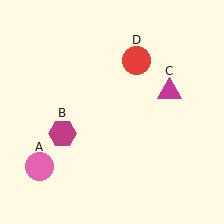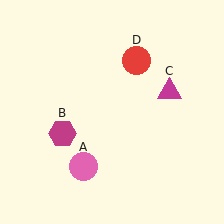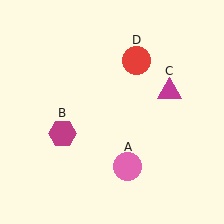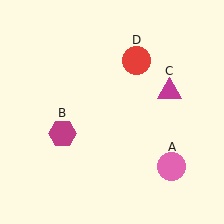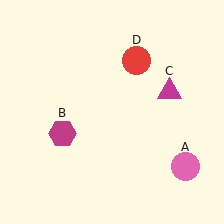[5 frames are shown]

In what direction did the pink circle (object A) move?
The pink circle (object A) moved right.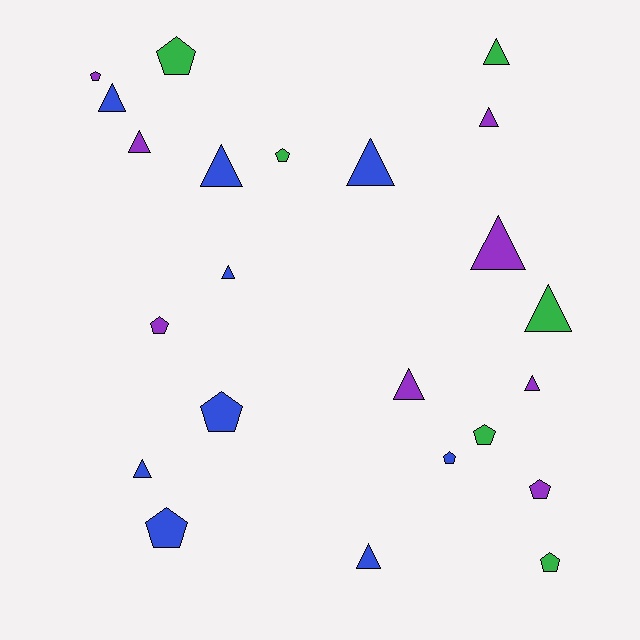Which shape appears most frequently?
Triangle, with 13 objects.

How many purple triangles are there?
There are 5 purple triangles.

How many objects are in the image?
There are 23 objects.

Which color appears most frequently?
Blue, with 9 objects.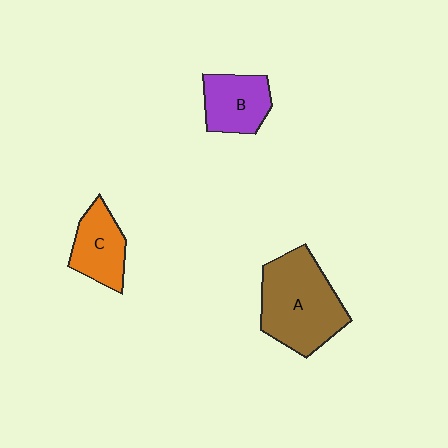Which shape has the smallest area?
Shape C (orange).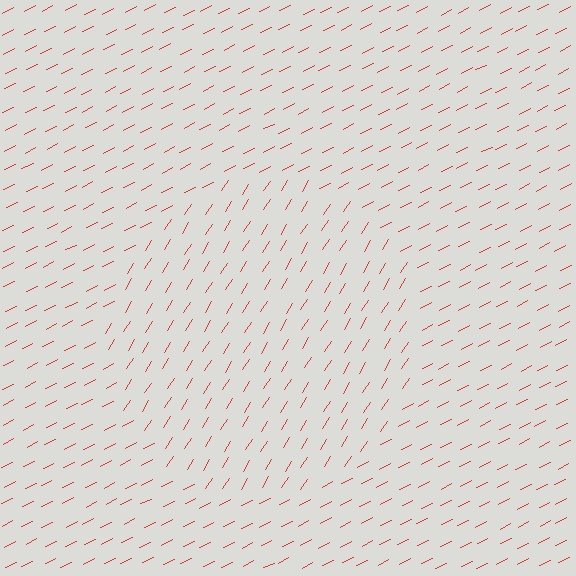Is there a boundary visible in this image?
Yes, there is a texture boundary formed by a change in line orientation.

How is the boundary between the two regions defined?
The boundary is defined purely by a change in line orientation (approximately 31 degrees difference). All lines are the same color and thickness.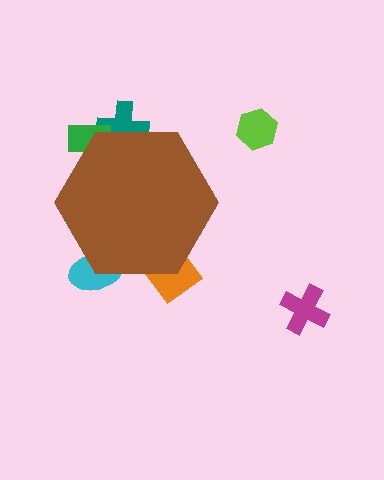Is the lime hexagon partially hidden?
No, the lime hexagon is fully visible.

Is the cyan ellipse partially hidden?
Yes, the cyan ellipse is partially hidden behind the brown hexagon.